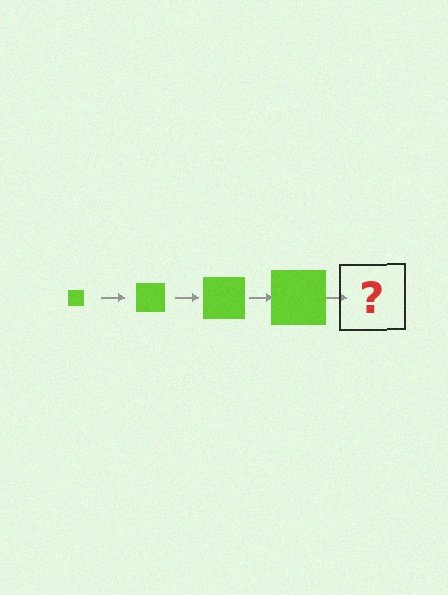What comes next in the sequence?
The next element should be a lime square, larger than the previous one.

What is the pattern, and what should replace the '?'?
The pattern is that the square gets progressively larger each step. The '?' should be a lime square, larger than the previous one.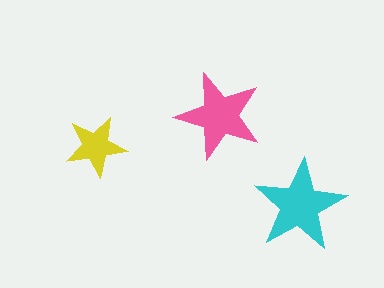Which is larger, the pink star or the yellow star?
The pink one.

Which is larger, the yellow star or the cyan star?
The cyan one.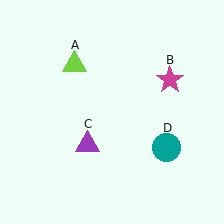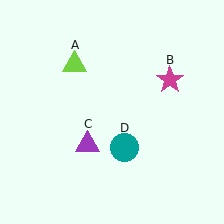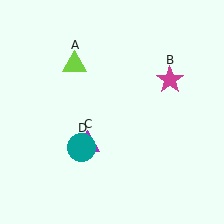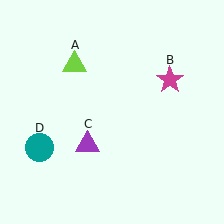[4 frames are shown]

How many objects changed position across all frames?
1 object changed position: teal circle (object D).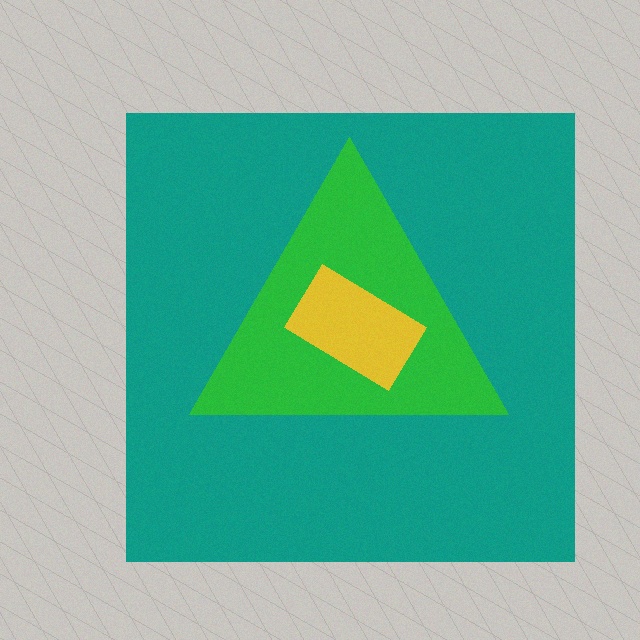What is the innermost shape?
The yellow rectangle.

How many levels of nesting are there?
3.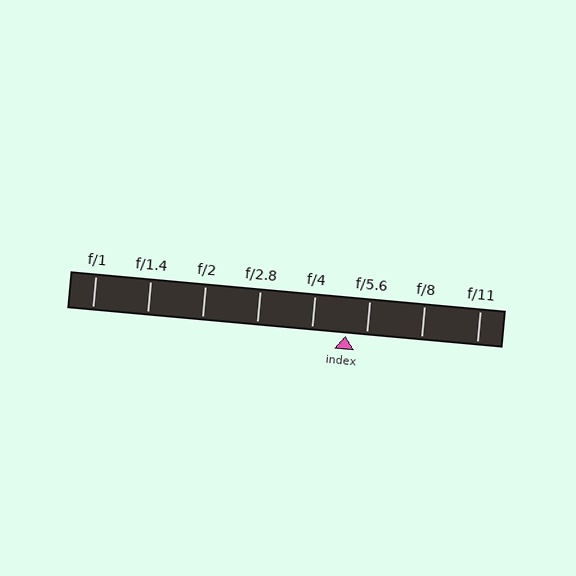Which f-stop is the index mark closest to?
The index mark is closest to f/5.6.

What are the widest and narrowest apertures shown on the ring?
The widest aperture shown is f/1 and the narrowest is f/11.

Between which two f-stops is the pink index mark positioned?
The index mark is between f/4 and f/5.6.